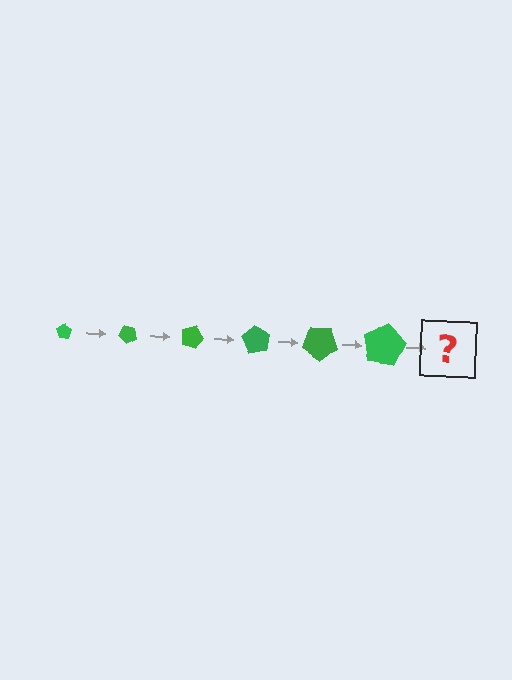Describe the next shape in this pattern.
It should be a pentagon, larger than the previous one and rotated 270 degrees from the start.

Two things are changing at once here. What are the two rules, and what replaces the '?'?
The two rules are that the pentagon grows larger each step and it rotates 45 degrees each step. The '?' should be a pentagon, larger than the previous one and rotated 270 degrees from the start.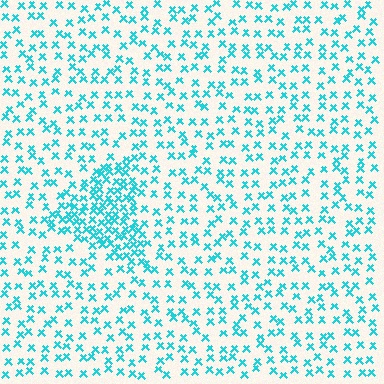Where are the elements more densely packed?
The elements are more densely packed inside the triangle boundary.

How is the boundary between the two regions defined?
The boundary is defined by a change in element density (approximately 2.5x ratio). All elements are the same color, size, and shape.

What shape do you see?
I see a triangle.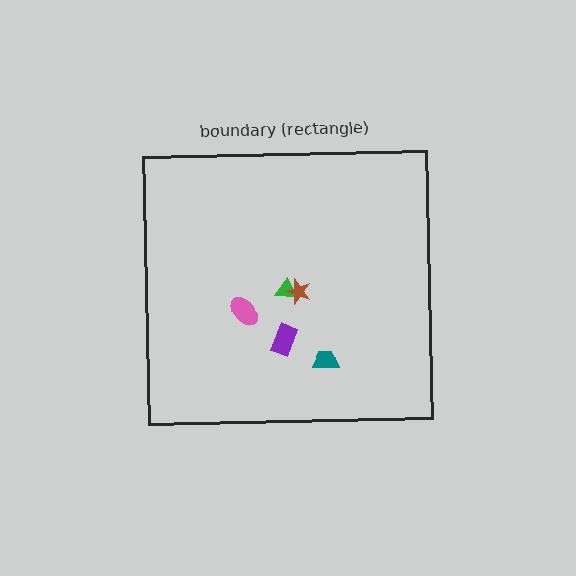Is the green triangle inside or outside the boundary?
Inside.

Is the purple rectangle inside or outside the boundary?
Inside.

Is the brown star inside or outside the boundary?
Inside.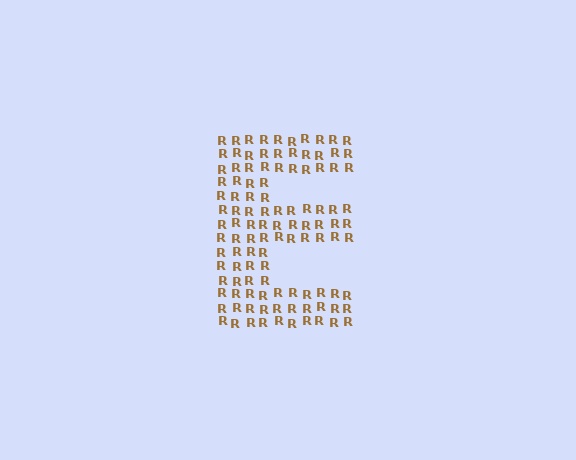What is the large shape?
The large shape is the letter E.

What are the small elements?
The small elements are letter R's.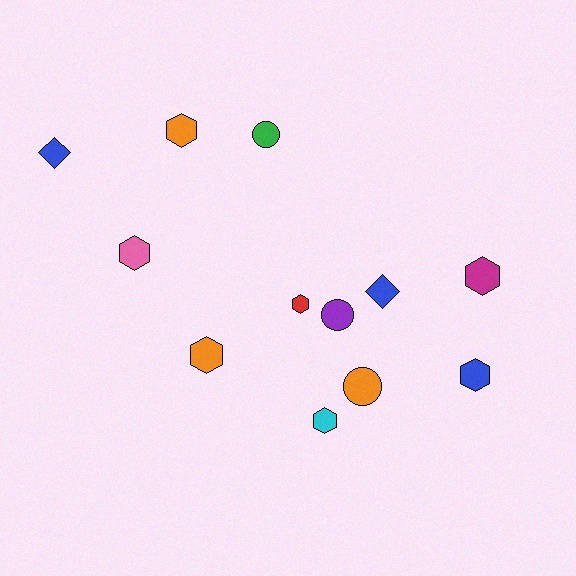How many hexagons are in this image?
There are 7 hexagons.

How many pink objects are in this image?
There is 1 pink object.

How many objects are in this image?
There are 12 objects.